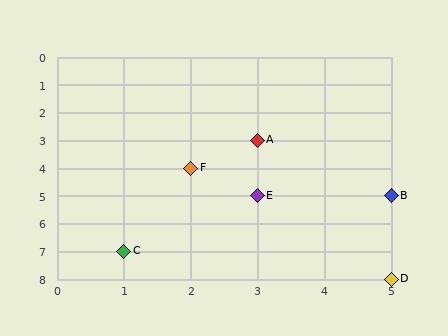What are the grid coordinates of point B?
Point B is at grid coordinates (5, 5).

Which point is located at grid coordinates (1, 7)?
Point C is at (1, 7).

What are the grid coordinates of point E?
Point E is at grid coordinates (3, 5).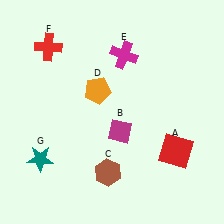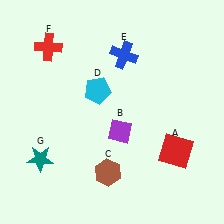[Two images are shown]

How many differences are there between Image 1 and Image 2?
There are 3 differences between the two images.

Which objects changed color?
B changed from magenta to purple. D changed from orange to cyan. E changed from magenta to blue.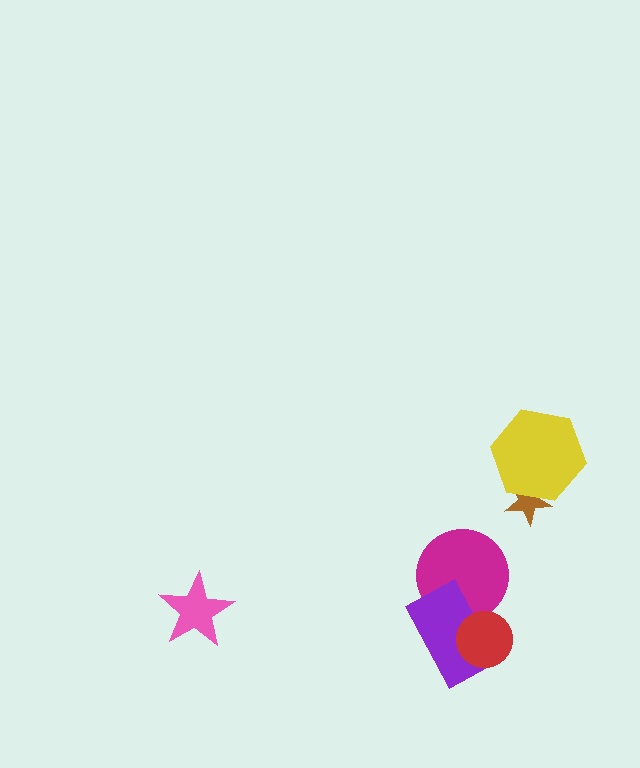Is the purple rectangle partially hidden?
Yes, it is partially covered by another shape.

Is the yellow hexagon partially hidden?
No, no other shape covers it.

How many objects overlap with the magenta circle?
1 object overlaps with the magenta circle.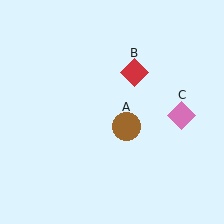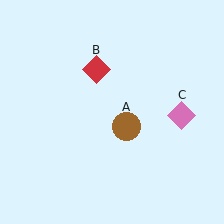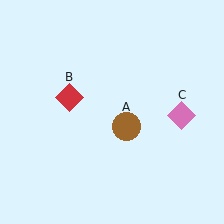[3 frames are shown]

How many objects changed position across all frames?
1 object changed position: red diamond (object B).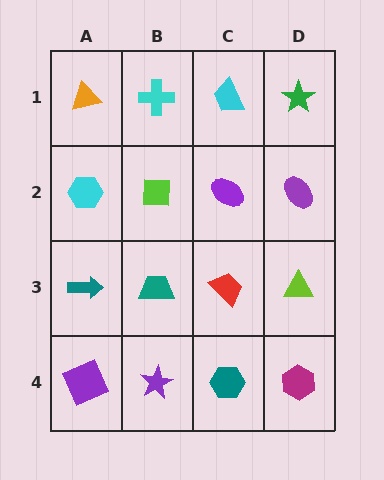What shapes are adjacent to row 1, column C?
A purple ellipse (row 2, column C), a cyan cross (row 1, column B), a green star (row 1, column D).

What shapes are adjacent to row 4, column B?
A teal trapezoid (row 3, column B), a purple square (row 4, column A), a teal hexagon (row 4, column C).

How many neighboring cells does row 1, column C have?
3.